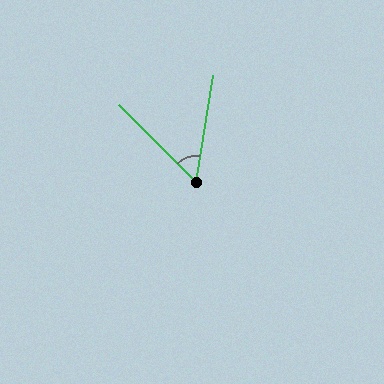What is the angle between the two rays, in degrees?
Approximately 54 degrees.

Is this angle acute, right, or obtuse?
It is acute.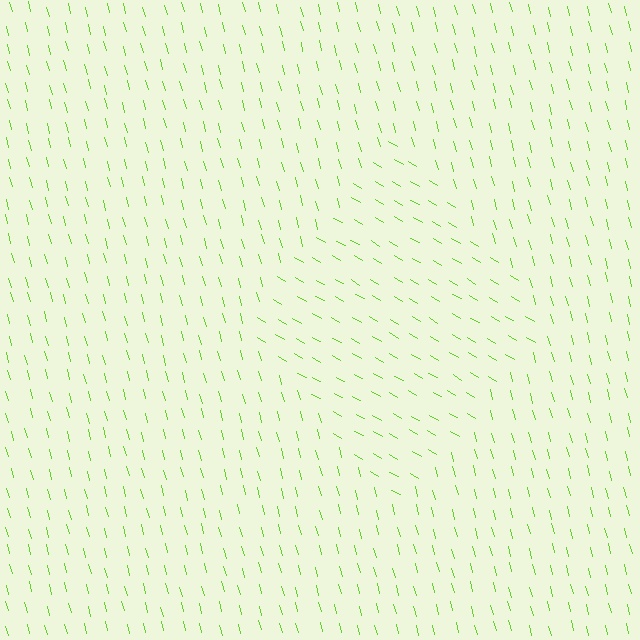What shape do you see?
I see a diamond.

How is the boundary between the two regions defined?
The boundary is defined purely by a change in line orientation (approximately 45 degrees difference). All lines are the same color and thickness.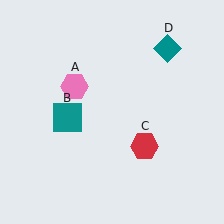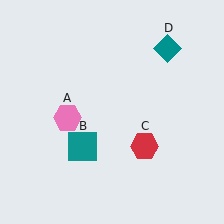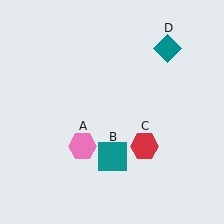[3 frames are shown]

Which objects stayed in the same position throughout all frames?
Red hexagon (object C) and teal diamond (object D) remained stationary.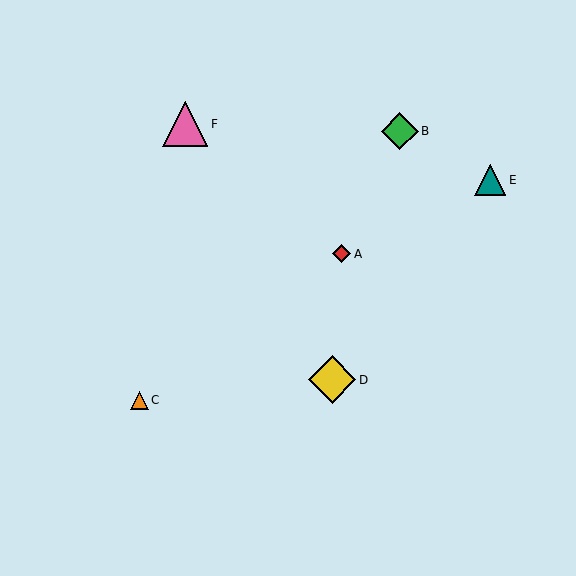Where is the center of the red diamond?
The center of the red diamond is at (342, 254).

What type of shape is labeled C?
Shape C is an orange triangle.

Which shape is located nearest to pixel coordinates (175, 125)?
The pink triangle (labeled F) at (185, 124) is nearest to that location.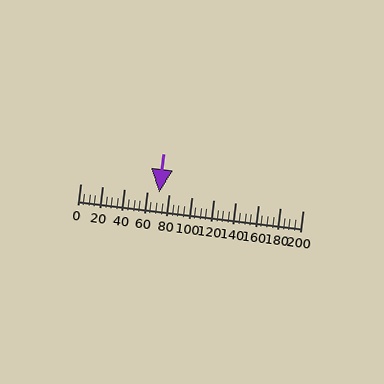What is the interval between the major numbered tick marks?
The major tick marks are spaced 20 units apart.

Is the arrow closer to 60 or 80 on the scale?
The arrow is closer to 80.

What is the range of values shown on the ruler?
The ruler shows values from 0 to 200.